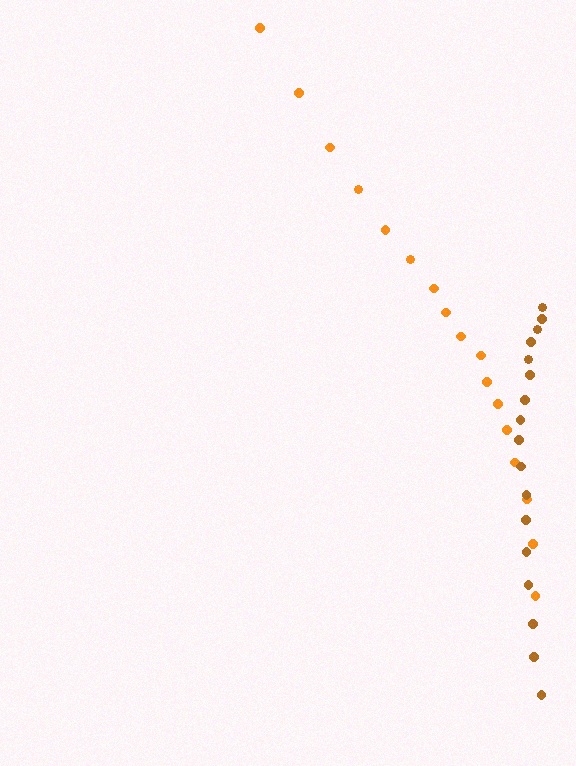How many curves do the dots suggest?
There are 2 distinct paths.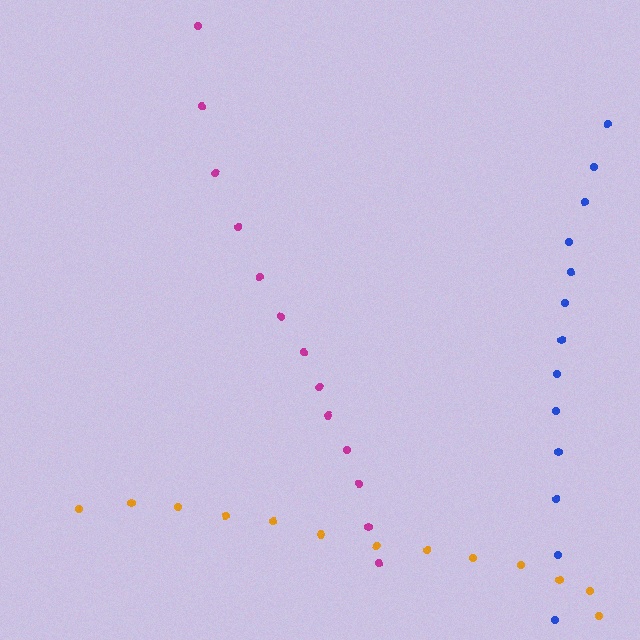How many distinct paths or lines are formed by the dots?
There are 3 distinct paths.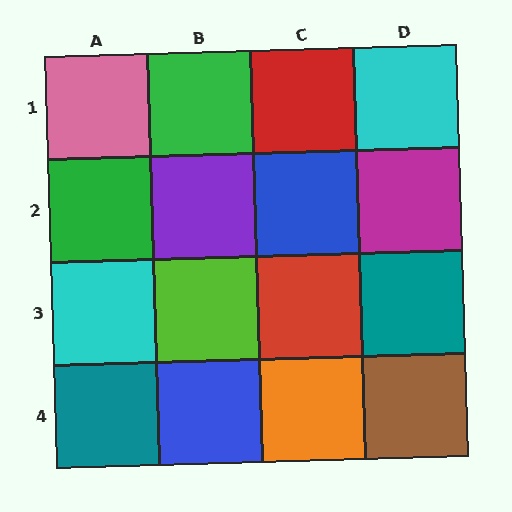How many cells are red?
2 cells are red.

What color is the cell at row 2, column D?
Magenta.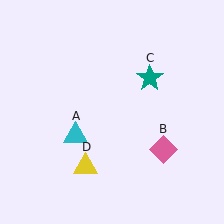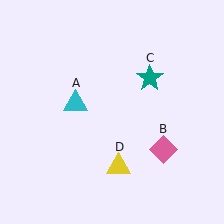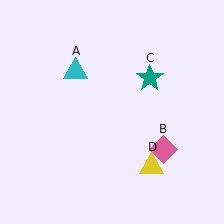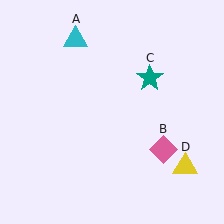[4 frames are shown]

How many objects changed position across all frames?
2 objects changed position: cyan triangle (object A), yellow triangle (object D).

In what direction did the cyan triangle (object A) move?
The cyan triangle (object A) moved up.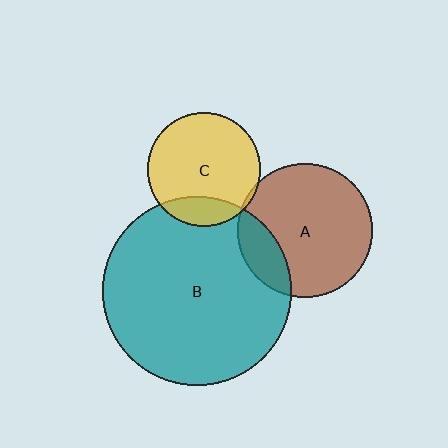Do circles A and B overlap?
Yes.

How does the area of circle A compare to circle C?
Approximately 1.4 times.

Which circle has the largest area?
Circle B (teal).